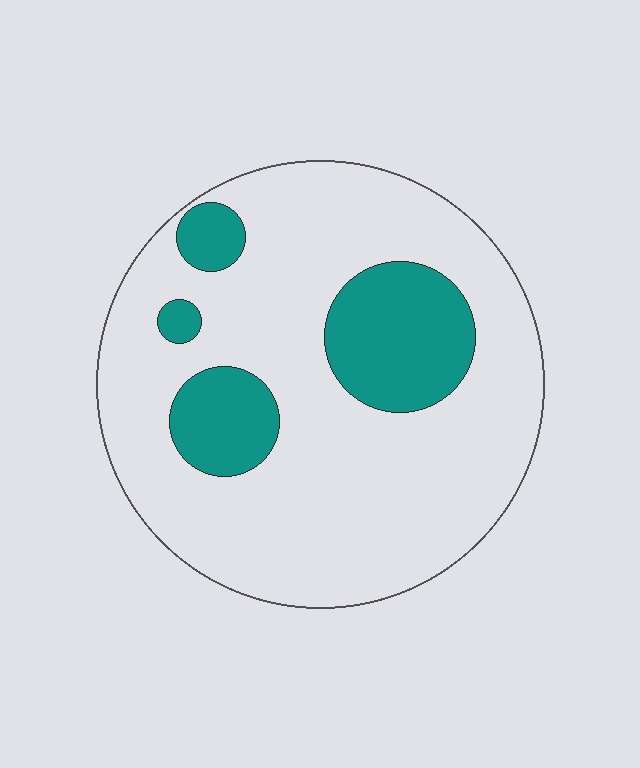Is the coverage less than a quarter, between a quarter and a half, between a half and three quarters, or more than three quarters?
Less than a quarter.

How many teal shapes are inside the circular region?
4.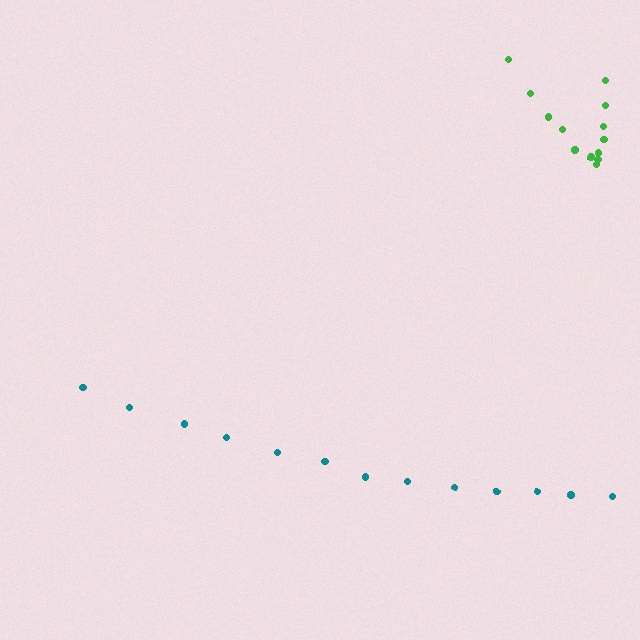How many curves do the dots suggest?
There are 2 distinct paths.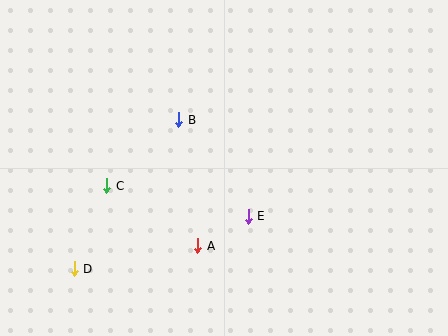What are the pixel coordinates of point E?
Point E is at (248, 216).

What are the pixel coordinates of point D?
Point D is at (74, 269).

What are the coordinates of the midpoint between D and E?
The midpoint between D and E is at (161, 243).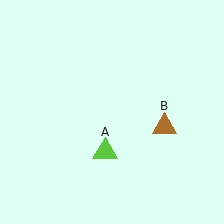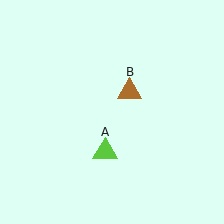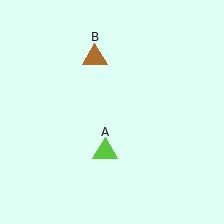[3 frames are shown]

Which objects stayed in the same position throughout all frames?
Lime triangle (object A) remained stationary.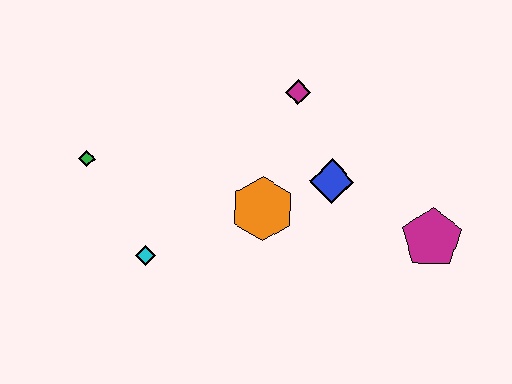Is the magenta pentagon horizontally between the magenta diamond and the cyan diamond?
No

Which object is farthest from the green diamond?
The magenta pentagon is farthest from the green diamond.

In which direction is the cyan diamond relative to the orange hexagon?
The cyan diamond is to the left of the orange hexagon.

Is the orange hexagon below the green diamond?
Yes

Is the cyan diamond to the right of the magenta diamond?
No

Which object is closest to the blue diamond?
The orange hexagon is closest to the blue diamond.